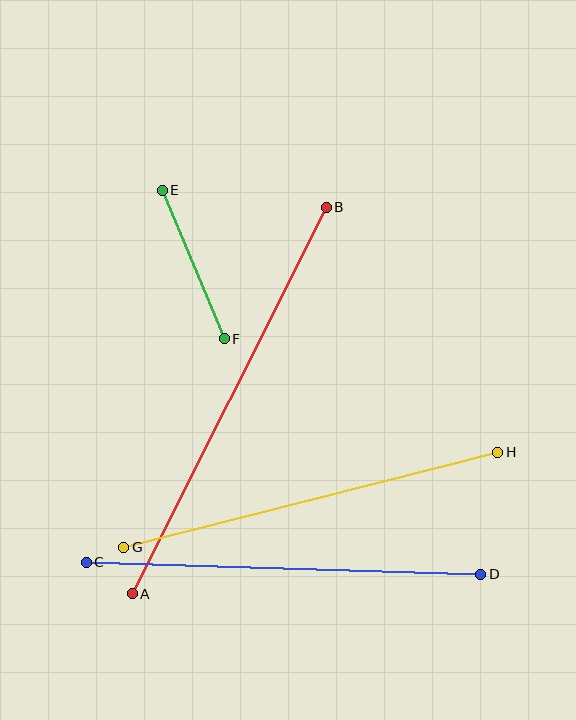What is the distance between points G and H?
The distance is approximately 386 pixels.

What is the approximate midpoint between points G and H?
The midpoint is at approximately (311, 500) pixels.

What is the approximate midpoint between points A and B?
The midpoint is at approximately (229, 400) pixels.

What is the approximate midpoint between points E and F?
The midpoint is at approximately (193, 264) pixels.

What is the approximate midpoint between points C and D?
The midpoint is at approximately (284, 568) pixels.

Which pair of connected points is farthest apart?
Points A and B are farthest apart.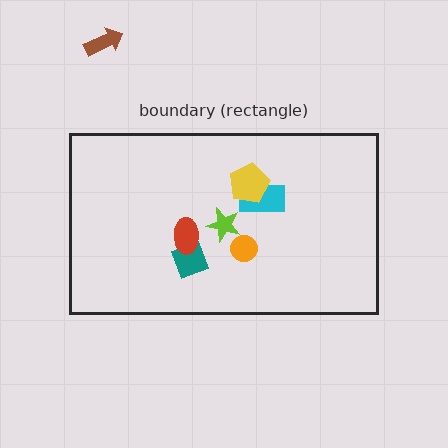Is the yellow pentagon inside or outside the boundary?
Inside.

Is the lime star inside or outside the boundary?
Inside.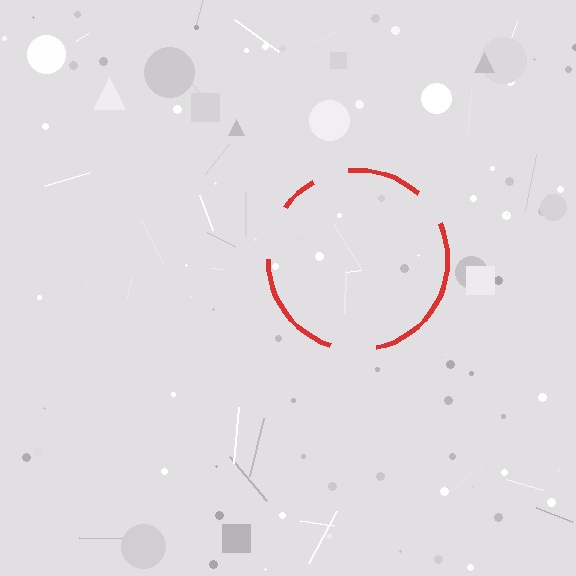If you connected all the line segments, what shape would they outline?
They would outline a circle.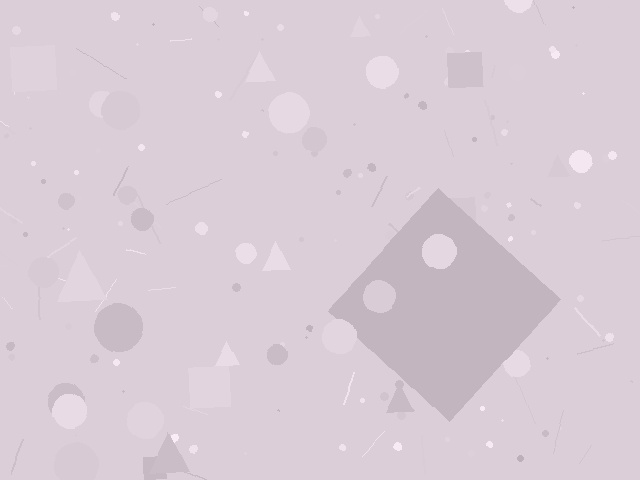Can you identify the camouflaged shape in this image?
The camouflaged shape is a diamond.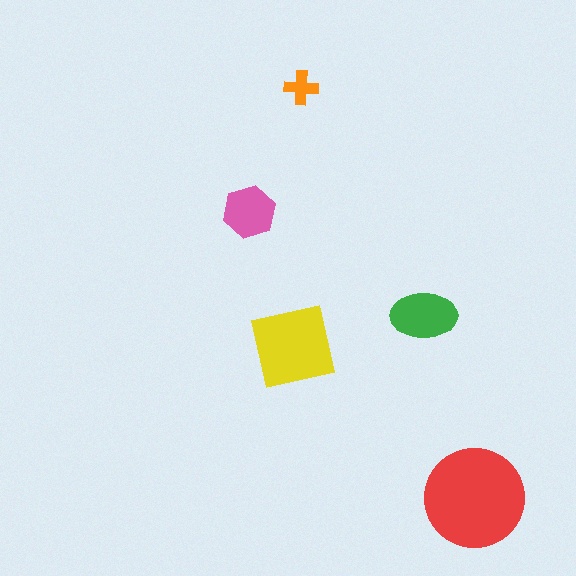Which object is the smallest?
The orange cross.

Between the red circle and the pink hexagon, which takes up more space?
The red circle.